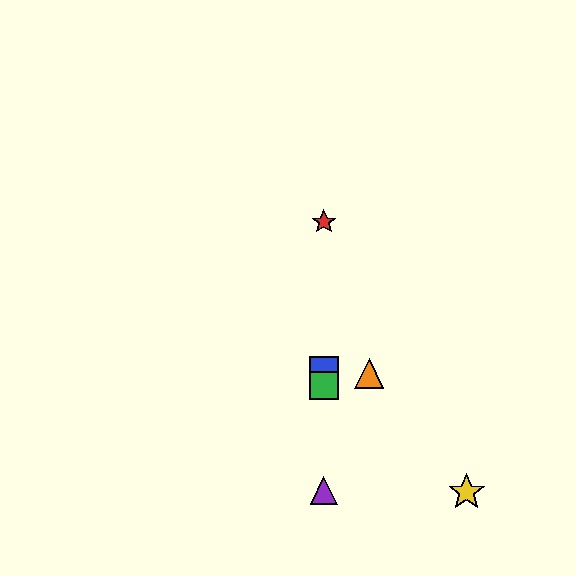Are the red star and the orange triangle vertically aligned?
No, the red star is at x≈324 and the orange triangle is at x≈369.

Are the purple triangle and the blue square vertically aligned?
Yes, both are at x≈324.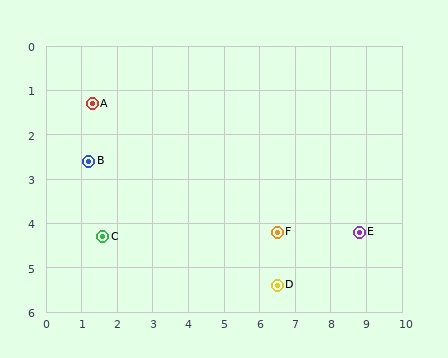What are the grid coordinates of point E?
Point E is at approximately (8.8, 4.2).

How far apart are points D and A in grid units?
Points D and A are about 6.6 grid units apart.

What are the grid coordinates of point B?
Point B is at approximately (1.2, 2.6).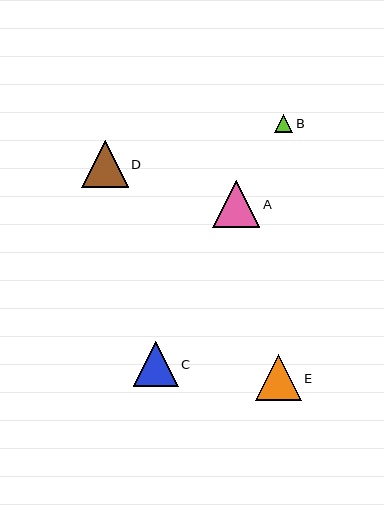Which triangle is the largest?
Triangle A is the largest with a size of approximately 47 pixels.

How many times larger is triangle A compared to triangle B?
Triangle A is approximately 2.6 times the size of triangle B.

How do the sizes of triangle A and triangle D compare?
Triangle A and triangle D are approximately the same size.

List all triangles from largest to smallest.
From largest to smallest: A, D, E, C, B.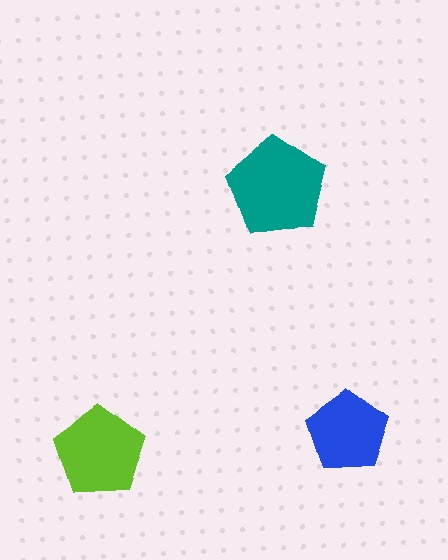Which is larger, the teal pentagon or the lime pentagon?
The teal one.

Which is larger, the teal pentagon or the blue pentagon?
The teal one.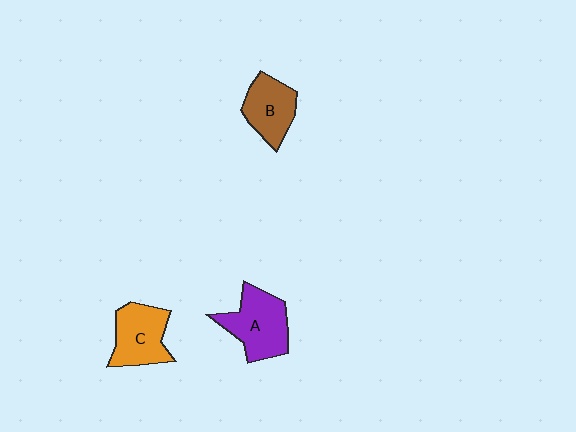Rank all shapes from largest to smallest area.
From largest to smallest: A (purple), C (orange), B (brown).